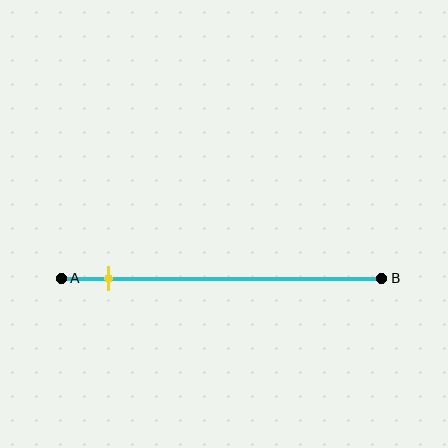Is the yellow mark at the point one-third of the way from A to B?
No, the mark is at about 15% from A, not at the 33% one-third point.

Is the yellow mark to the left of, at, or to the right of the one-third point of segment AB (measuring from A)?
The yellow mark is to the left of the one-third point of segment AB.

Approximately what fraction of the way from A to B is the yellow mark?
The yellow mark is approximately 15% of the way from A to B.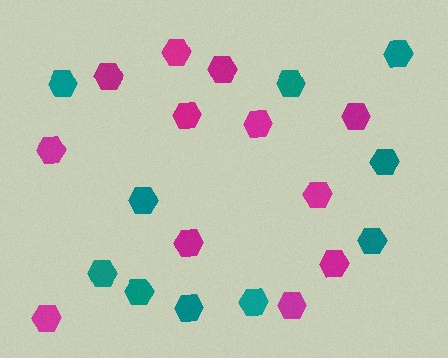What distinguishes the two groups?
There are 2 groups: one group of magenta hexagons (12) and one group of teal hexagons (10).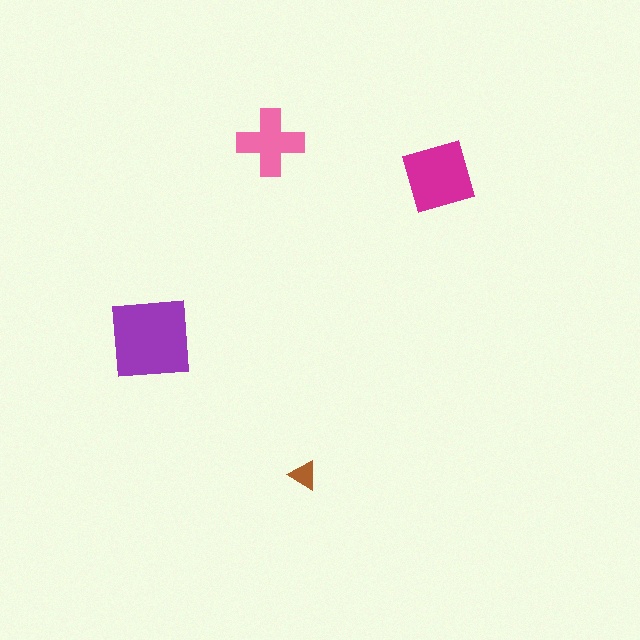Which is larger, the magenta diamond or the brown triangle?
The magenta diamond.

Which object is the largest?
The purple square.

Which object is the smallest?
The brown triangle.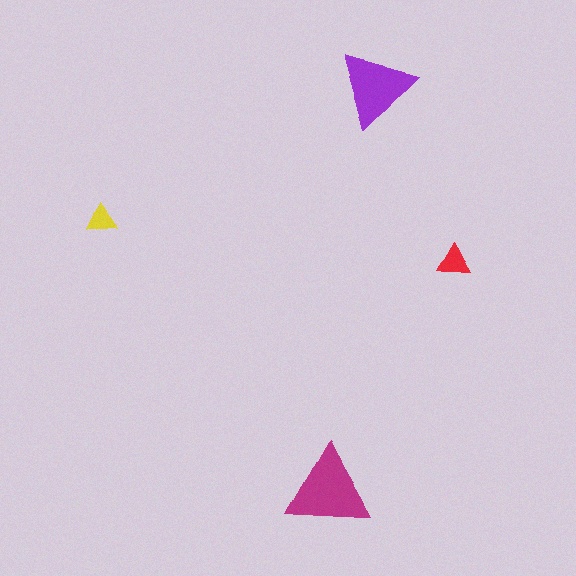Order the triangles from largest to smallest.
the magenta one, the purple one, the red one, the yellow one.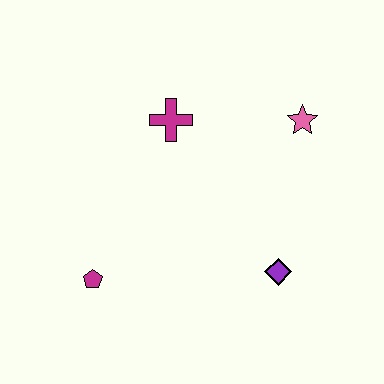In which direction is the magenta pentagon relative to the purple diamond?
The magenta pentagon is to the left of the purple diamond.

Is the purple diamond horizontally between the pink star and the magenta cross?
Yes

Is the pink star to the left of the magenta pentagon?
No